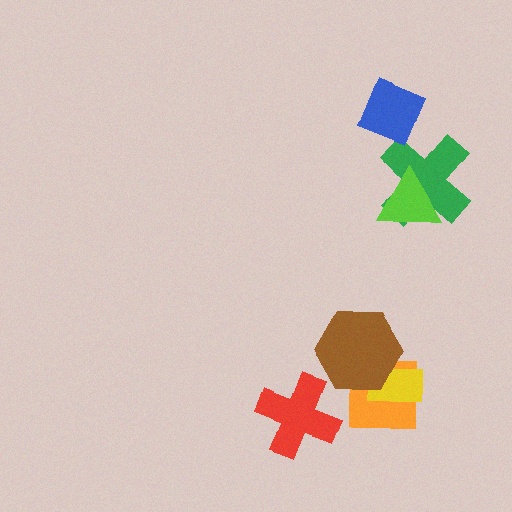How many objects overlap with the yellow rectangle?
2 objects overlap with the yellow rectangle.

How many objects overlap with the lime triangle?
1 object overlaps with the lime triangle.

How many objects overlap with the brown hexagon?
2 objects overlap with the brown hexagon.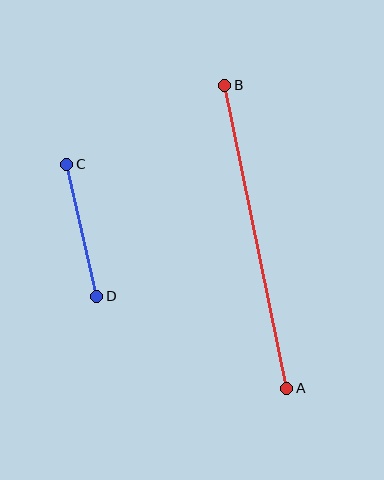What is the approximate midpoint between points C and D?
The midpoint is at approximately (82, 230) pixels.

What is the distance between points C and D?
The distance is approximately 135 pixels.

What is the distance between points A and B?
The distance is approximately 309 pixels.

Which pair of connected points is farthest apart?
Points A and B are farthest apart.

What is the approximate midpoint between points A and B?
The midpoint is at approximately (256, 237) pixels.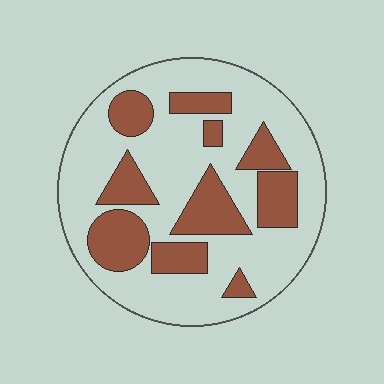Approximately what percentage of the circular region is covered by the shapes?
Approximately 30%.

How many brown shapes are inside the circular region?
10.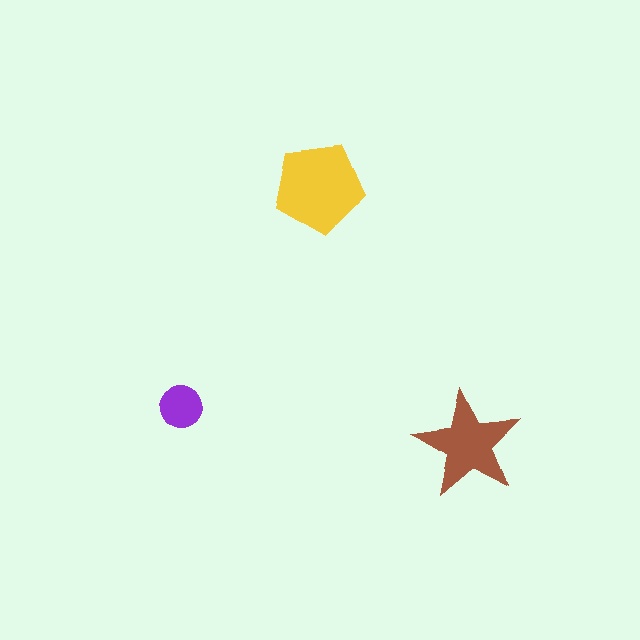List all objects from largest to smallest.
The yellow pentagon, the brown star, the purple circle.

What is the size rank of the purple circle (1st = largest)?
3rd.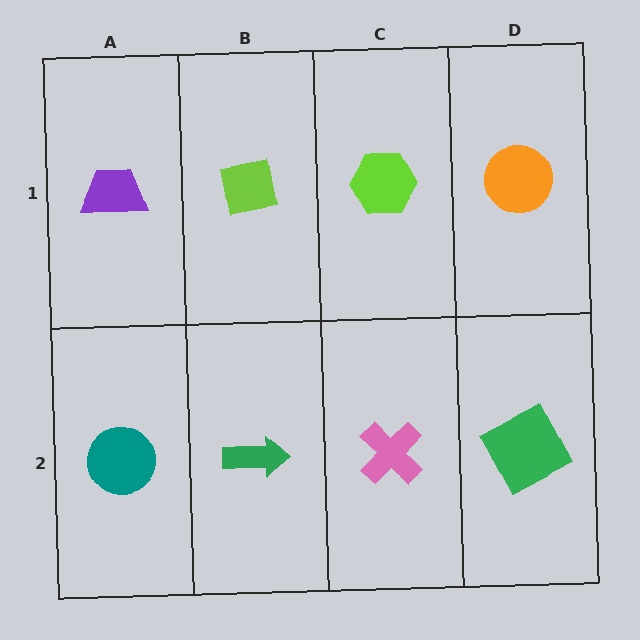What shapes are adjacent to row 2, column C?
A lime hexagon (row 1, column C), a green arrow (row 2, column B), a green square (row 2, column D).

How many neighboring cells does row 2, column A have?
2.